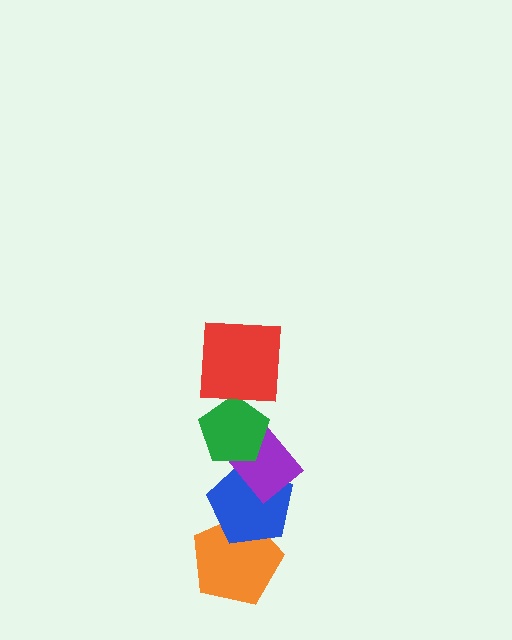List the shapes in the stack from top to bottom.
From top to bottom: the red square, the green pentagon, the purple rectangle, the blue pentagon, the orange pentagon.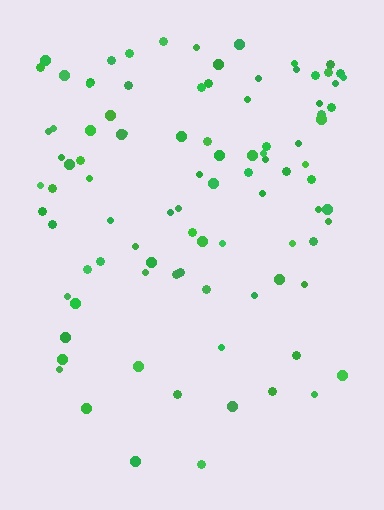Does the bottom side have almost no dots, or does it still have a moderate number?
Still a moderate number, just noticeably fewer than the top.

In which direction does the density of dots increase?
From bottom to top, with the top side densest.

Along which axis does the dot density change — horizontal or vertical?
Vertical.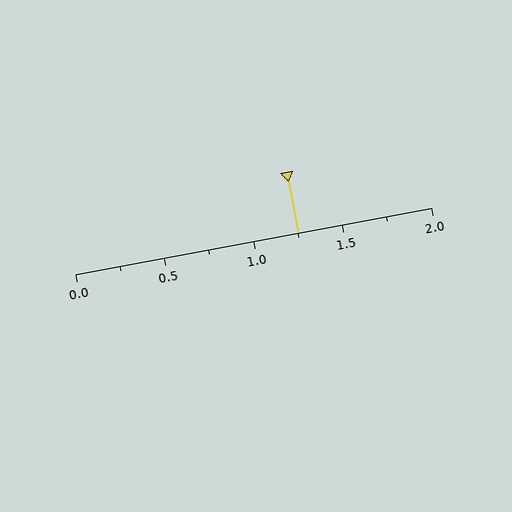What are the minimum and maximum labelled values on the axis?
The axis runs from 0.0 to 2.0.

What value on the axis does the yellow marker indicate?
The marker indicates approximately 1.25.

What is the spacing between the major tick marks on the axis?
The major ticks are spaced 0.5 apart.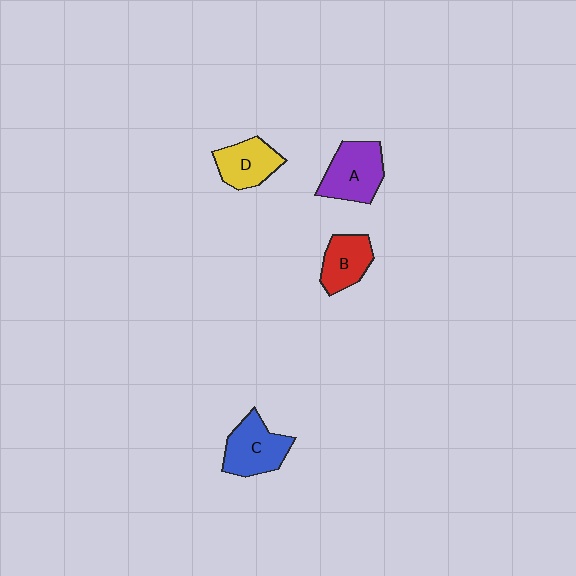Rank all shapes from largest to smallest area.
From largest to smallest: A (purple), C (blue), D (yellow), B (red).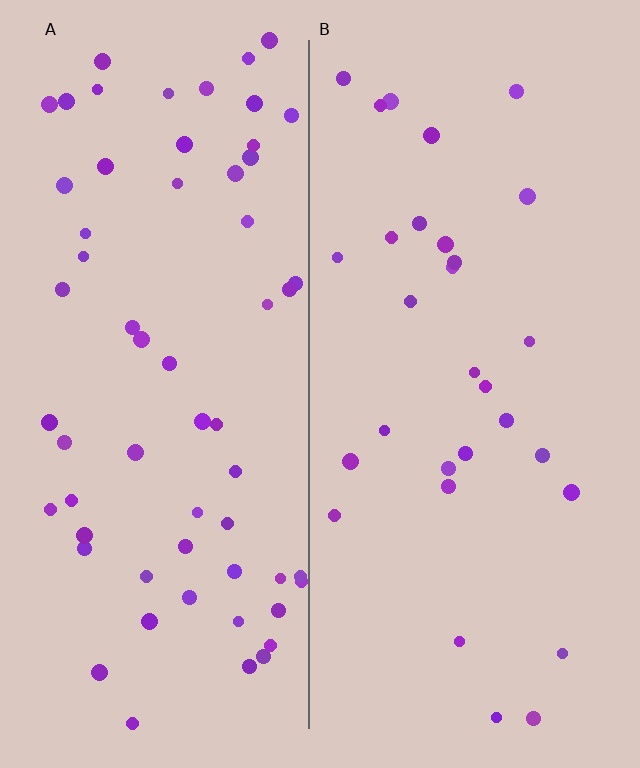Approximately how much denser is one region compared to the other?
Approximately 2.0× — region A over region B.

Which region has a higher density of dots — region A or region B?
A (the left).